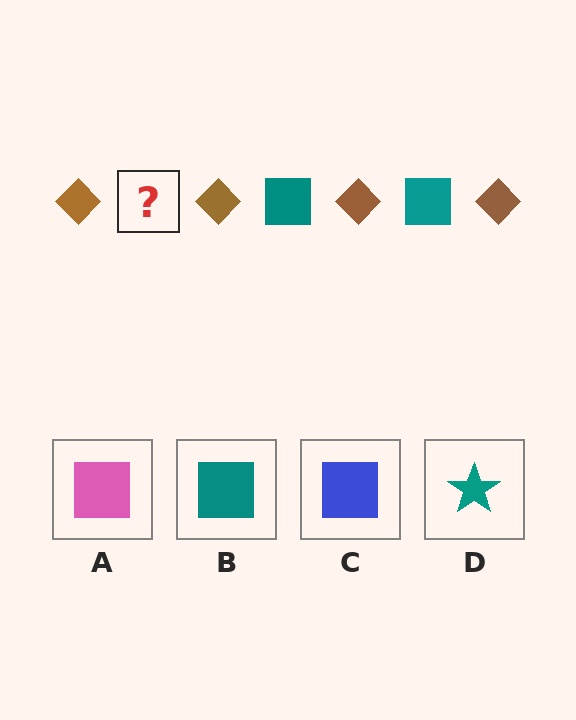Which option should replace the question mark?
Option B.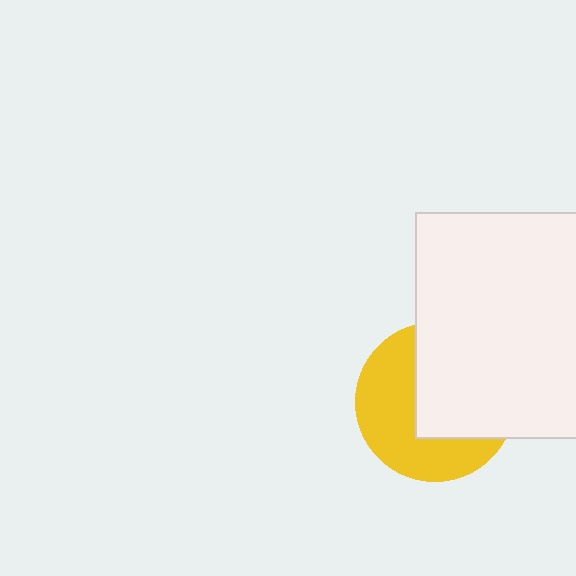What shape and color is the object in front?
The object in front is a white square.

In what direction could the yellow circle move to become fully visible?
The yellow circle could move left. That would shift it out from behind the white square entirely.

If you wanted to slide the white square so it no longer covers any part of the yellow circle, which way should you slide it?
Slide it right — that is the most direct way to separate the two shapes.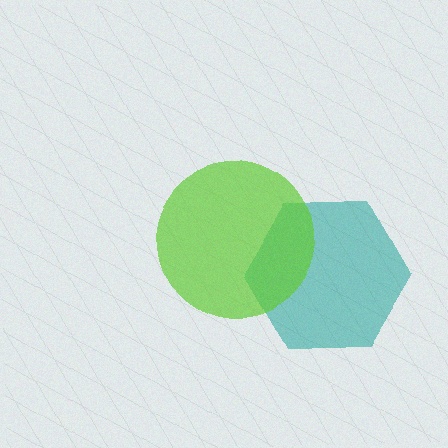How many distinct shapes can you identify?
There are 2 distinct shapes: a teal hexagon, a lime circle.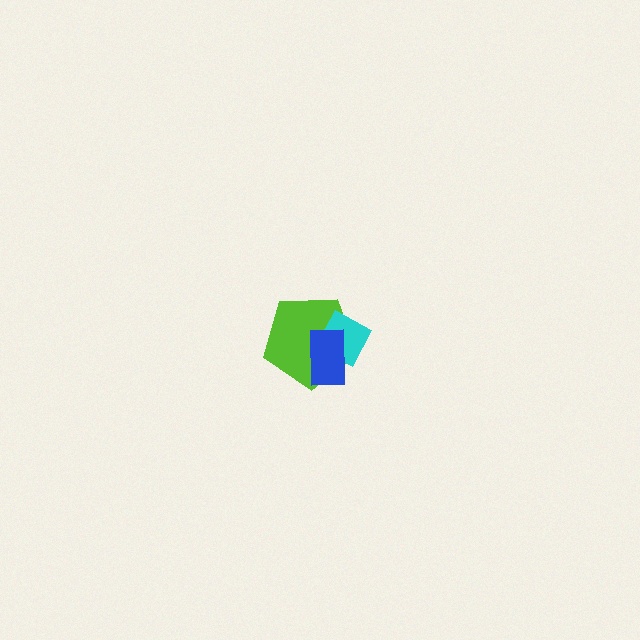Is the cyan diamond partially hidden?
Yes, it is partially covered by another shape.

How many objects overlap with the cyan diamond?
2 objects overlap with the cyan diamond.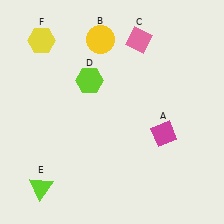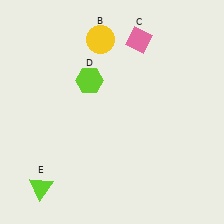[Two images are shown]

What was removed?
The magenta diamond (A), the yellow hexagon (F) were removed in Image 2.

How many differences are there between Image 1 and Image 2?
There are 2 differences between the two images.